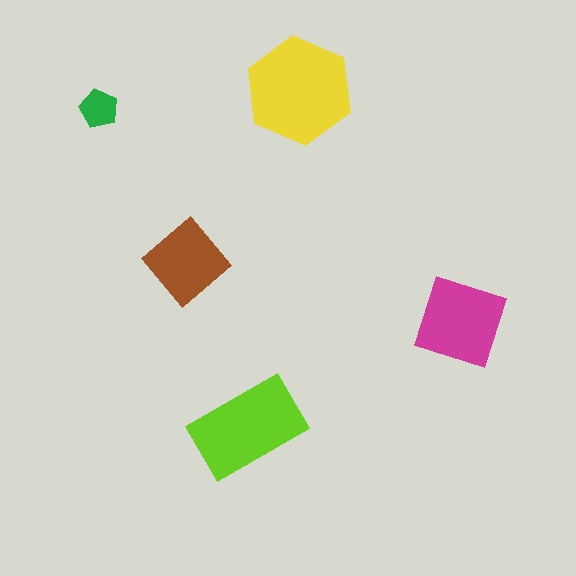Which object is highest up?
The yellow hexagon is topmost.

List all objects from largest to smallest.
The yellow hexagon, the lime rectangle, the magenta square, the brown diamond, the green pentagon.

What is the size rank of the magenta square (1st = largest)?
3rd.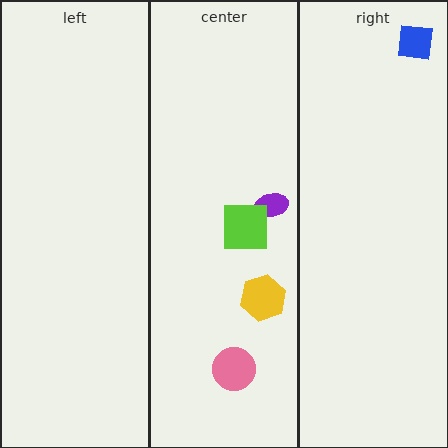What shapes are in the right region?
The blue square.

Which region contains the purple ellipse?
The center region.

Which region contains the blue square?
The right region.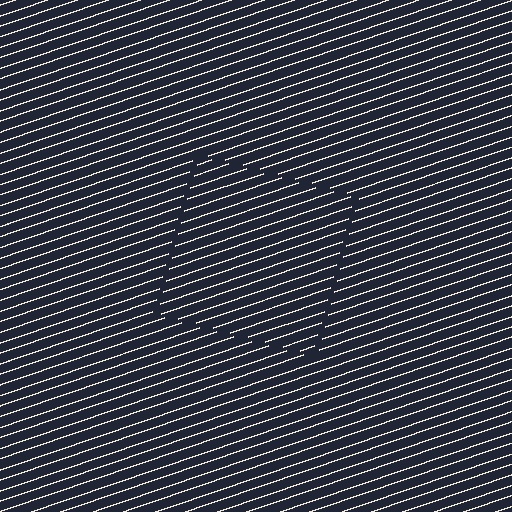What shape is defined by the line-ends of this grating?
An illusory square. The interior of the shape contains the same grating, shifted by half a period — the contour is defined by the phase discontinuity where line-ends from the inner and outer gratings abut.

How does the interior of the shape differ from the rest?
The interior of the shape contains the same grating, shifted by half a period — the contour is defined by the phase discontinuity where line-ends from the inner and outer gratings abut.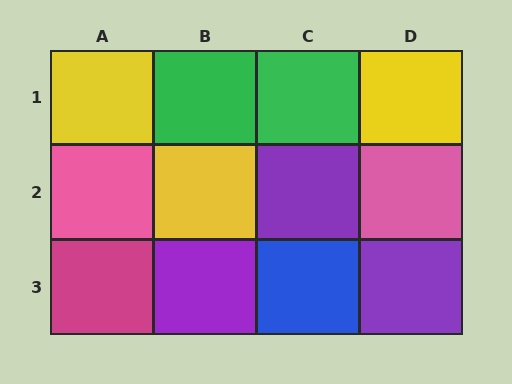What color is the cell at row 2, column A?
Pink.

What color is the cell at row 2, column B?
Yellow.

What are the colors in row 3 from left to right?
Magenta, purple, blue, purple.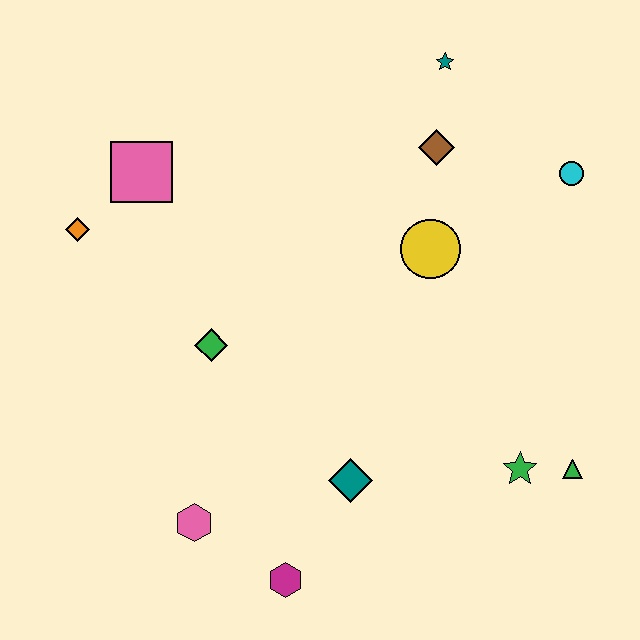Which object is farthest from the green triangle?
The orange diamond is farthest from the green triangle.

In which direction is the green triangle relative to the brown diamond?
The green triangle is below the brown diamond.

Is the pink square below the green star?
No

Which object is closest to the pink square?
The orange diamond is closest to the pink square.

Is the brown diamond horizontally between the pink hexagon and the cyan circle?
Yes